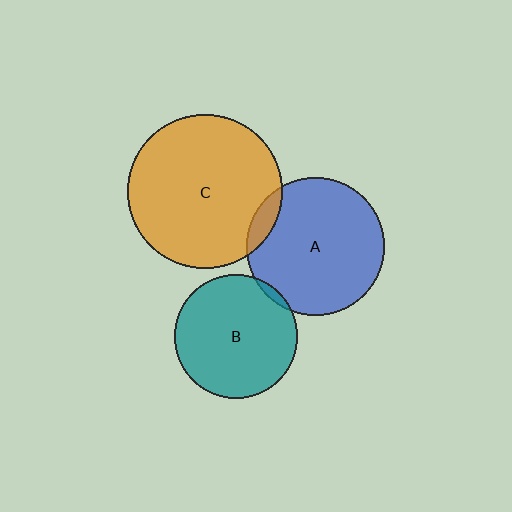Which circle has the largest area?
Circle C (orange).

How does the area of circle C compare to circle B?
Approximately 1.6 times.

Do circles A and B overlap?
Yes.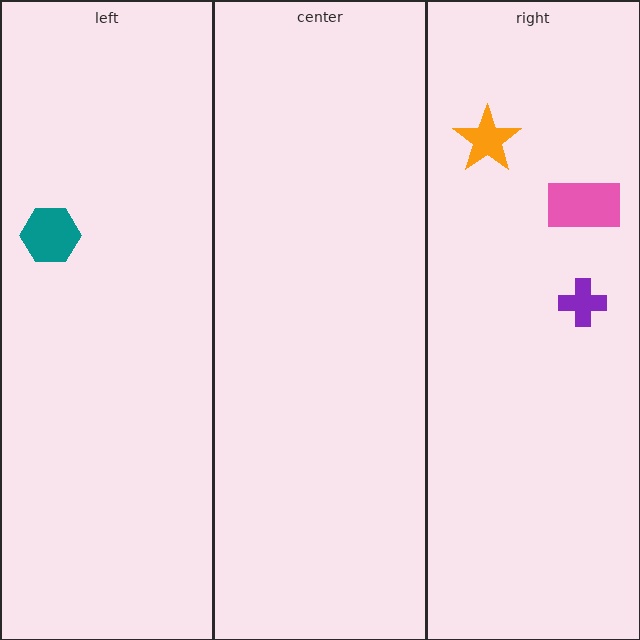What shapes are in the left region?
The teal hexagon.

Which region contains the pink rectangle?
The right region.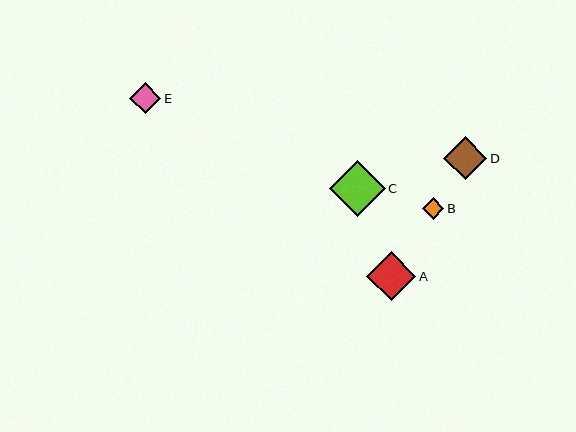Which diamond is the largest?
Diamond C is the largest with a size of approximately 56 pixels.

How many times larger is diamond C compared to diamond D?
Diamond C is approximately 1.3 times the size of diamond D.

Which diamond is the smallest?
Diamond B is the smallest with a size of approximately 21 pixels.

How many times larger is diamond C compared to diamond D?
Diamond C is approximately 1.3 times the size of diamond D.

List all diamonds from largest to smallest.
From largest to smallest: C, A, D, E, B.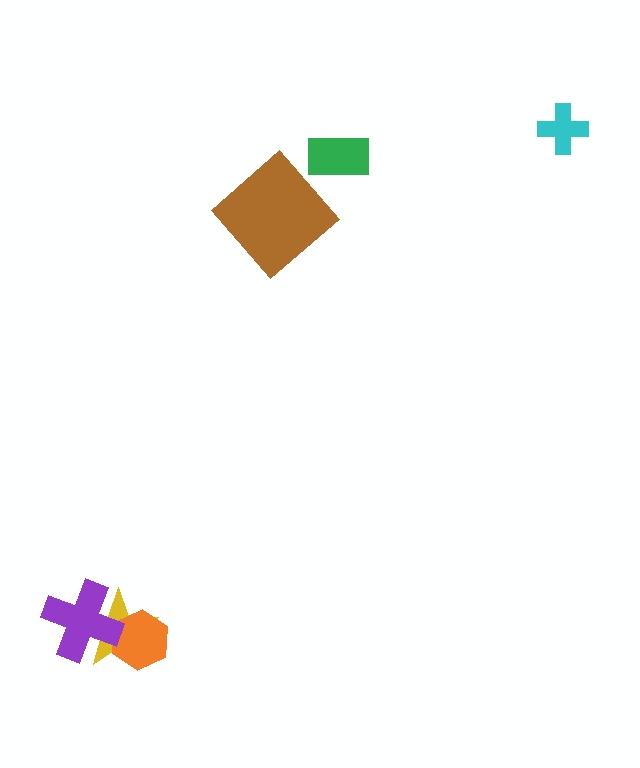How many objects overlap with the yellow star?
2 objects overlap with the yellow star.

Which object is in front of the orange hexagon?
The purple cross is in front of the orange hexagon.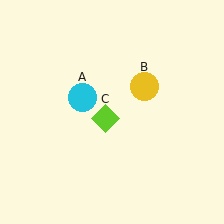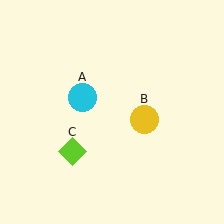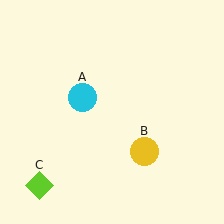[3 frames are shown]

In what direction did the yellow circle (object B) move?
The yellow circle (object B) moved down.